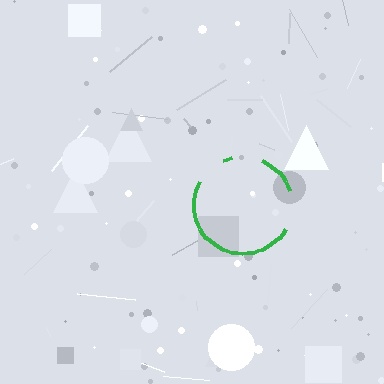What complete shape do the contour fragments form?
The contour fragments form a circle.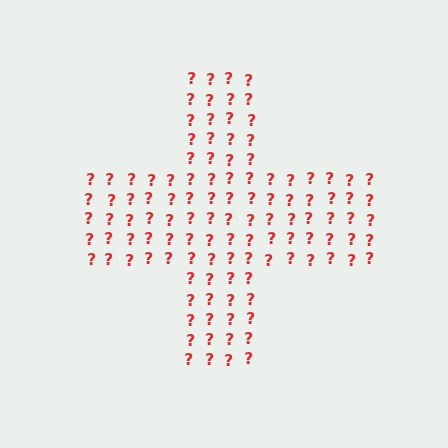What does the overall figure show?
The overall figure shows a cross.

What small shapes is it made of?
It is made of small question marks.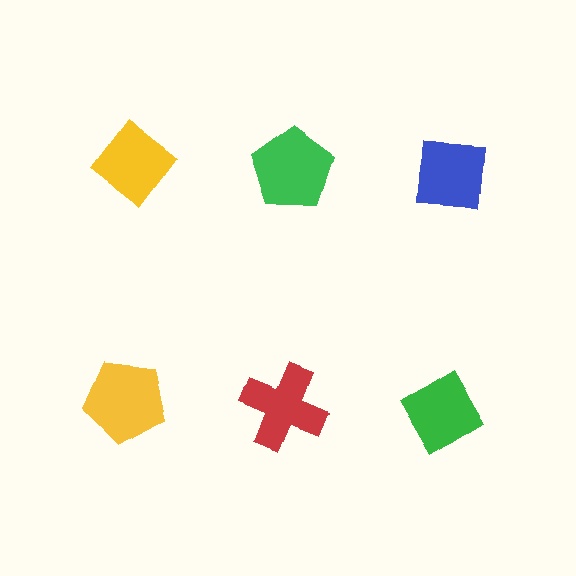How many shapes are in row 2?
3 shapes.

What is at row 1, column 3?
A blue square.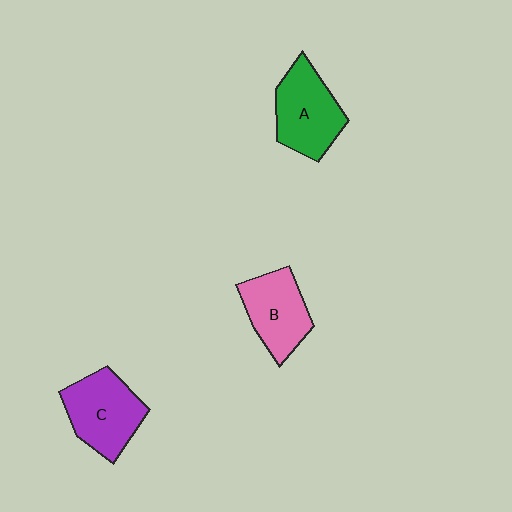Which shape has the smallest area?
Shape B (pink).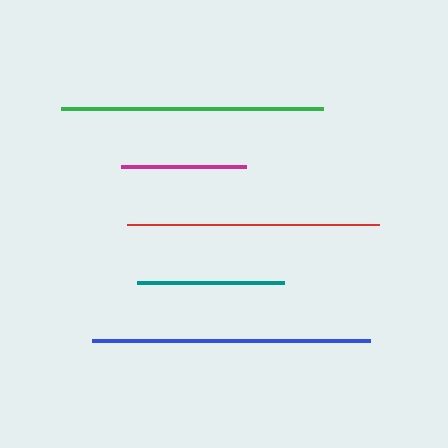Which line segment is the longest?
The blue line is the longest at approximately 278 pixels.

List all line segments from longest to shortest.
From longest to shortest: blue, green, red, teal, magenta.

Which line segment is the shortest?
The magenta line is the shortest at approximately 125 pixels.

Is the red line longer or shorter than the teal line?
The red line is longer than the teal line.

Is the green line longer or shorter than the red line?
The green line is longer than the red line.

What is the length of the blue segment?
The blue segment is approximately 278 pixels long.